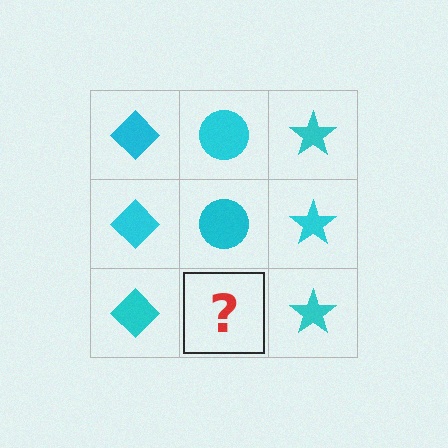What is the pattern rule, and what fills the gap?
The rule is that each column has a consistent shape. The gap should be filled with a cyan circle.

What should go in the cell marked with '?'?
The missing cell should contain a cyan circle.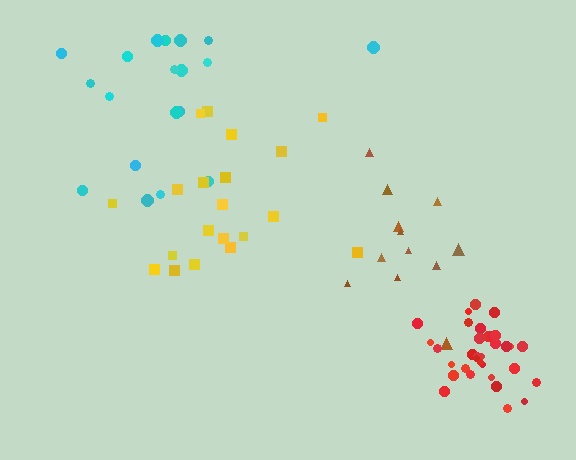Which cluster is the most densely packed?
Red.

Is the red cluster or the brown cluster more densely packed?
Red.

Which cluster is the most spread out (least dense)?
Cyan.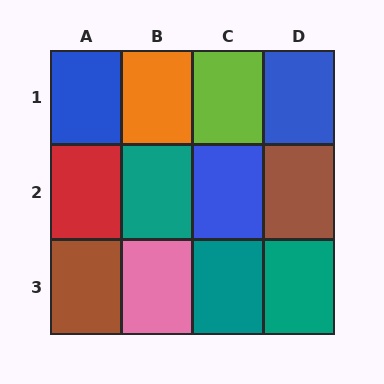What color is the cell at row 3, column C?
Teal.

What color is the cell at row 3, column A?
Brown.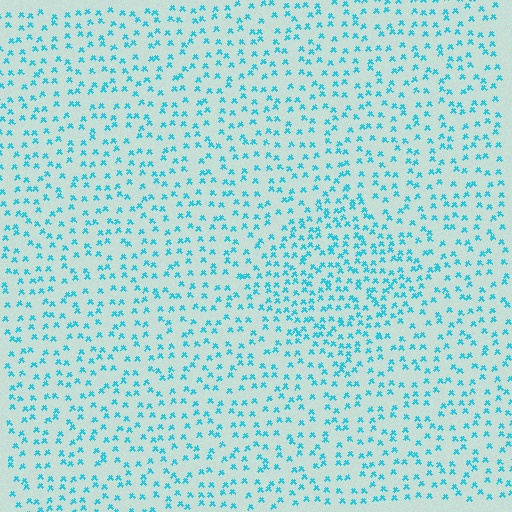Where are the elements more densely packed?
The elements are more densely packed inside the diamond boundary.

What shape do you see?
I see a diamond.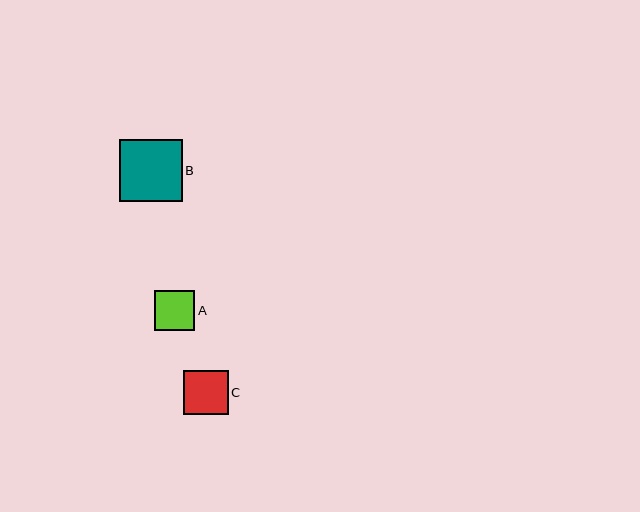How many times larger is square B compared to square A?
Square B is approximately 1.6 times the size of square A.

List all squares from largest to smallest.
From largest to smallest: B, C, A.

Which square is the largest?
Square B is the largest with a size of approximately 63 pixels.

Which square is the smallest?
Square A is the smallest with a size of approximately 40 pixels.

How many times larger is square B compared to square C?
Square B is approximately 1.4 times the size of square C.